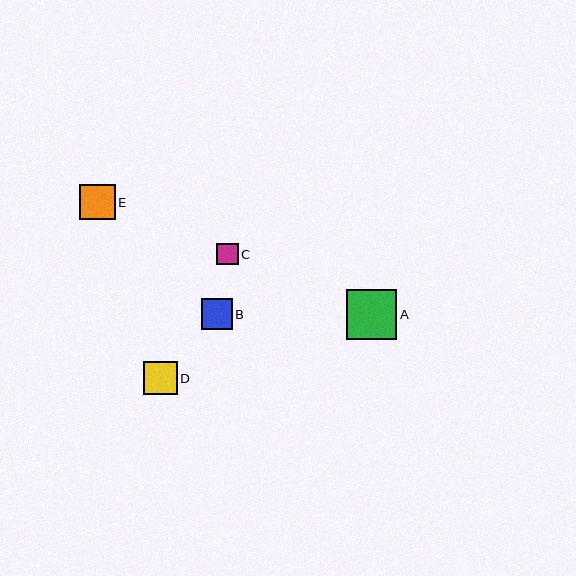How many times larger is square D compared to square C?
Square D is approximately 1.6 times the size of square C.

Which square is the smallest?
Square C is the smallest with a size of approximately 22 pixels.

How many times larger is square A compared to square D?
Square A is approximately 1.5 times the size of square D.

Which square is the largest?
Square A is the largest with a size of approximately 50 pixels.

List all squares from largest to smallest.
From largest to smallest: A, E, D, B, C.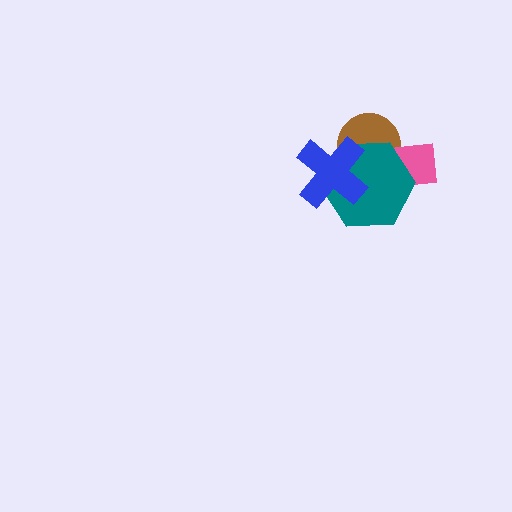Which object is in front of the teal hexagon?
The blue cross is in front of the teal hexagon.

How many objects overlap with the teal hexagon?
3 objects overlap with the teal hexagon.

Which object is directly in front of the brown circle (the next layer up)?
The pink rectangle is directly in front of the brown circle.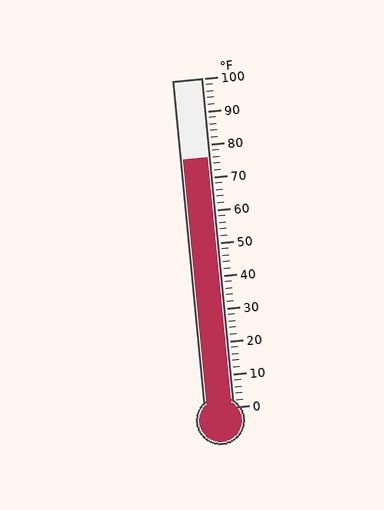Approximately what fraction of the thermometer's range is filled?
The thermometer is filled to approximately 75% of its range.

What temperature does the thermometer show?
The thermometer shows approximately 76°F.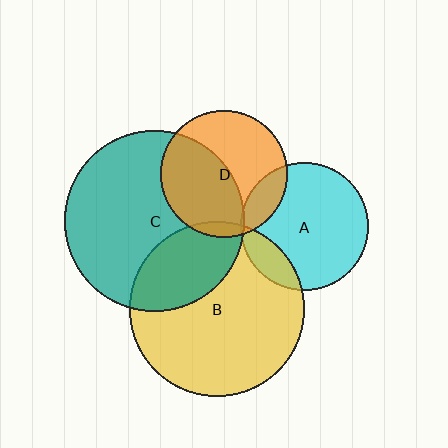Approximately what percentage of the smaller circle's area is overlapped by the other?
Approximately 15%.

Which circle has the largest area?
Circle C (teal).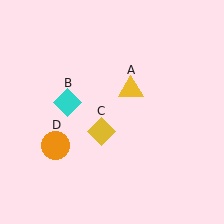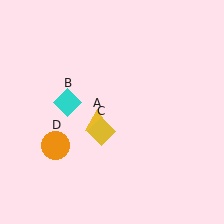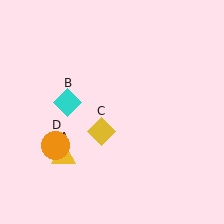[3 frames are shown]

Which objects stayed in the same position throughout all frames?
Cyan diamond (object B) and yellow diamond (object C) and orange circle (object D) remained stationary.